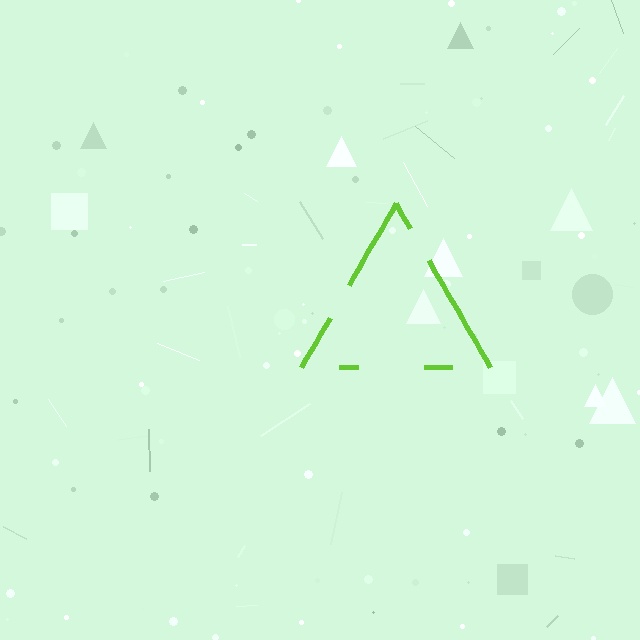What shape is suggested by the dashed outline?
The dashed outline suggests a triangle.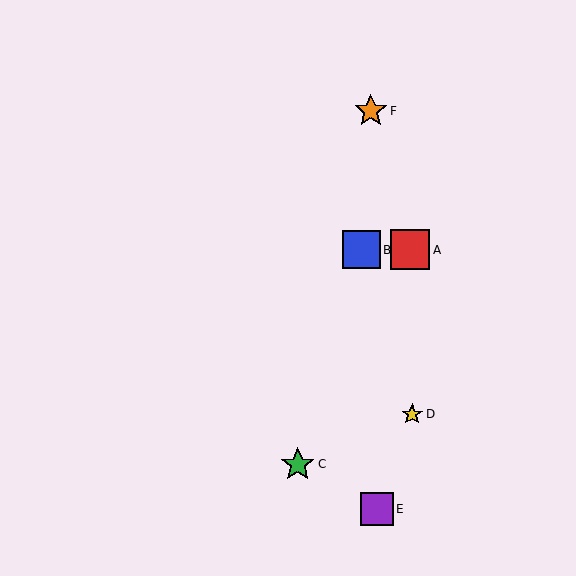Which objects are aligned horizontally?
Objects A, B are aligned horizontally.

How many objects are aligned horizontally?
2 objects (A, B) are aligned horizontally.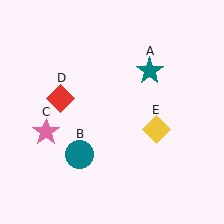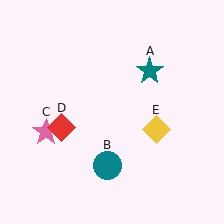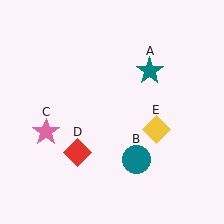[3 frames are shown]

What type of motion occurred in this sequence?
The teal circle (object B), red diamond (object D) rotated counterclockwise around the center of the scene.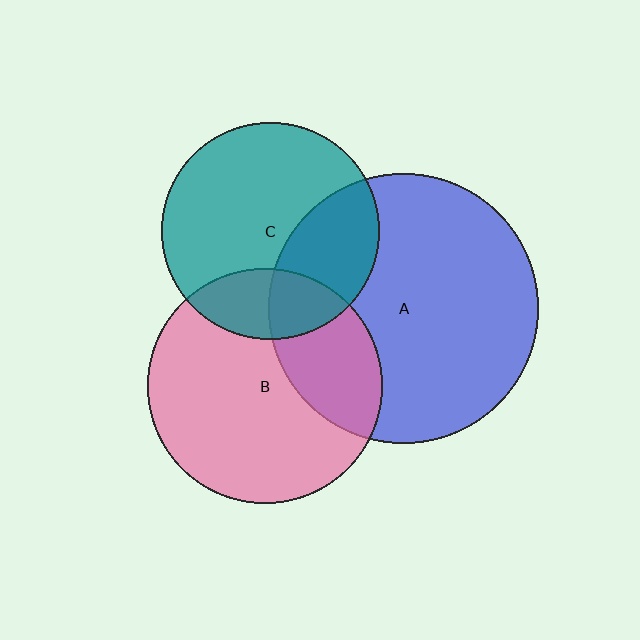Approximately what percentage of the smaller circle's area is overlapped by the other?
Approximately 20%.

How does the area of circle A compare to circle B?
Approximately 1.3 times.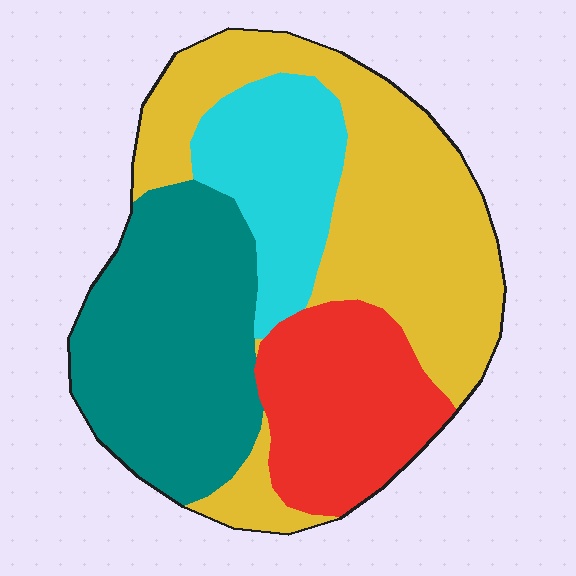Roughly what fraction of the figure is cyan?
Cyan covers 15% of the figure.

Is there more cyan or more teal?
Teal.